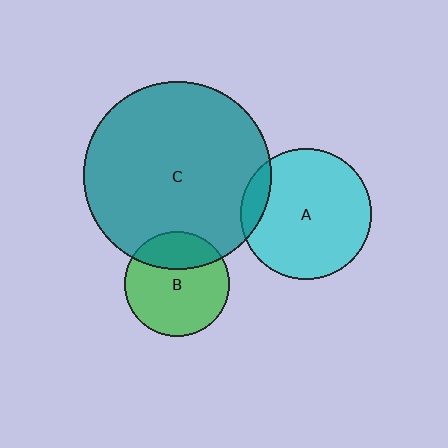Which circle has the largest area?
Circle C (teal).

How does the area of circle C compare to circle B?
Approximately 3.2 times.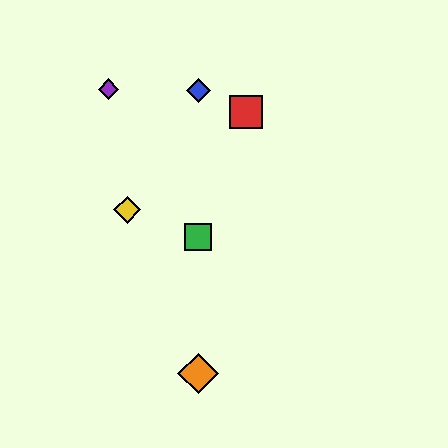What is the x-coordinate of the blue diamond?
The blue diamond is at x≈198.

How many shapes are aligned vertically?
3 shapes (the blue diamond, the green square, the orange diamond) are aligned vertically.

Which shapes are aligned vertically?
The blue diamond, the green square, the orange diamond are aligned vertically.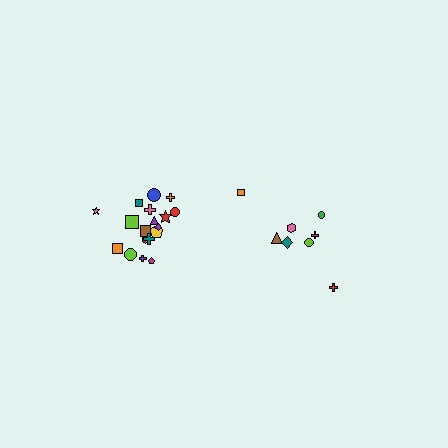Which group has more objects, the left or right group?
The left group.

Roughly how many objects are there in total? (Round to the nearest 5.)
Roughly 25 objects in total.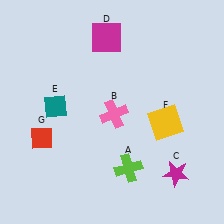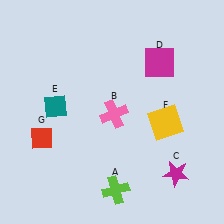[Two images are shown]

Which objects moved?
The objects that moved are: the lime cross (A), the magenta square (D).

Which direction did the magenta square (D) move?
The magenta square (D) moved right.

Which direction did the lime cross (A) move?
The lime cross (A) moved down.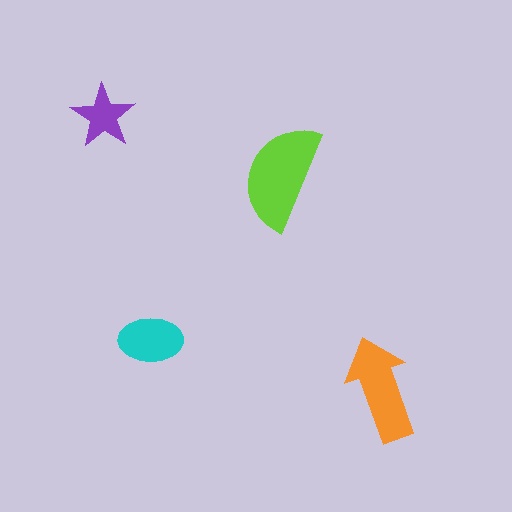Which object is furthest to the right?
The orange arrow is rightmost.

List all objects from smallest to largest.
The purple star, the cyan ellipse, the orange arrow, the lime semicircle.